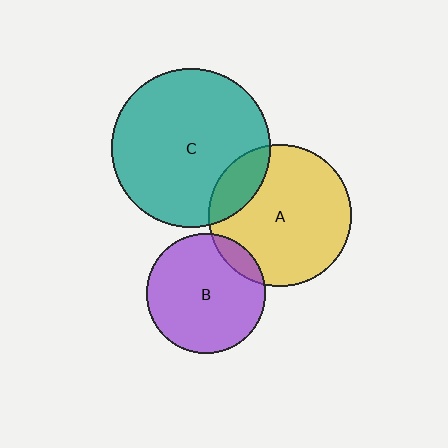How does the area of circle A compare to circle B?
Approximately 1.4 times.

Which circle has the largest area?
Circle C (teal).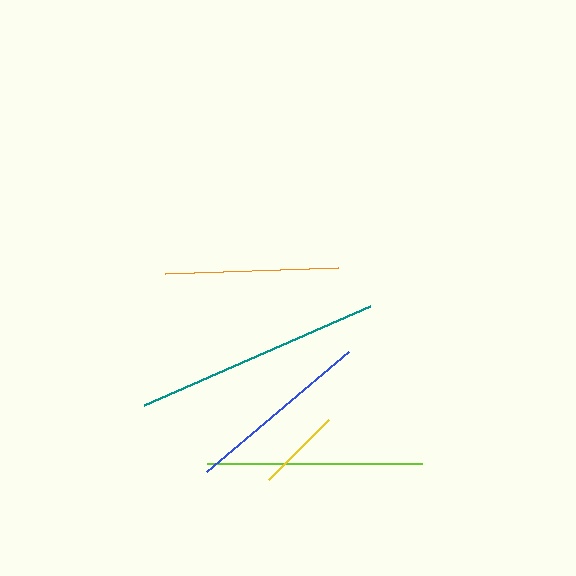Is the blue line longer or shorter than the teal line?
The teal line is longer than the blue line.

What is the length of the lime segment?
The lime segment is approximately 216 pixels long.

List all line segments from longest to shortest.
From longest to shortest: teal, lime, blue, orange, yellow.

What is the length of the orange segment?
The orange segment is approximately 173 pixels long.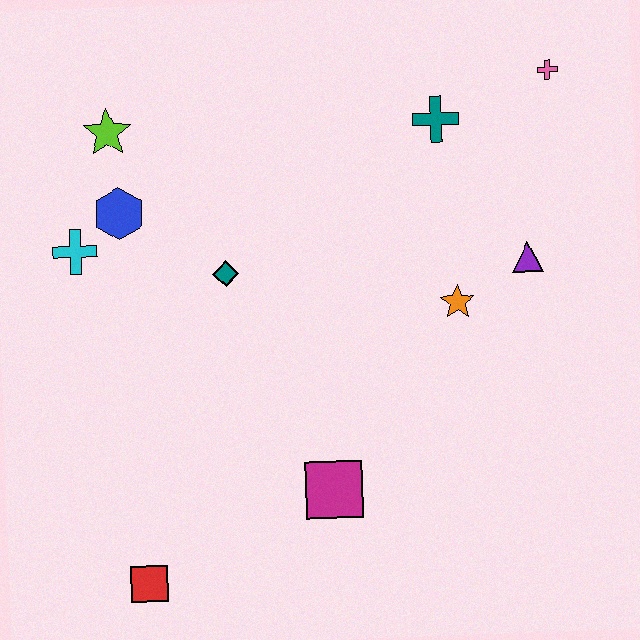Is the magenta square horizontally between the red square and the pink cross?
Yes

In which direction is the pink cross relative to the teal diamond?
The pink cross is to the right of the teal diamond.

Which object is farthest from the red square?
The pink cross is farthest from the red square.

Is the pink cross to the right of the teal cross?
Yes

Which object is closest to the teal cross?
The pink cross is closest to the teal cross.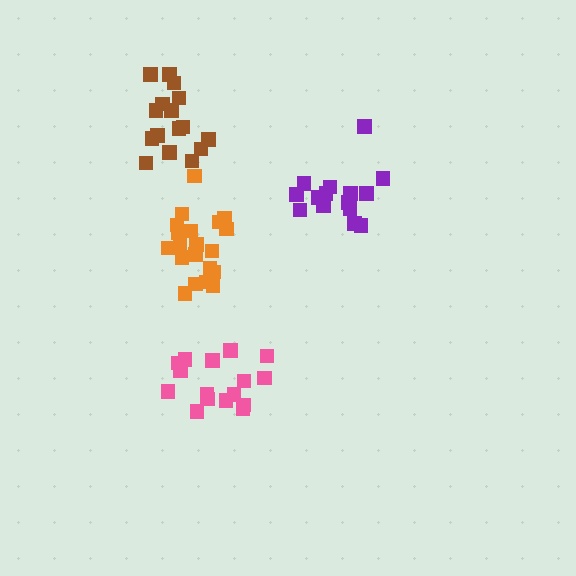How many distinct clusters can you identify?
There are 4 distinct clusters.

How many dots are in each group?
Group 1: 15 dots, Group 2: 16 dots, Group 3: 20 dots, Group 4: 16 dots (67 total).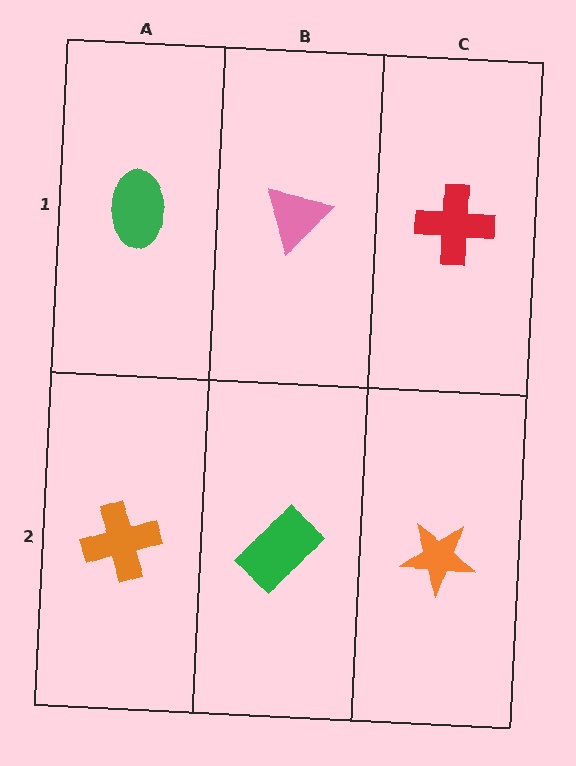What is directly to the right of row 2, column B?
An orange star.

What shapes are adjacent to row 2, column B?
A pink triangle (row 1, column B), an orange cross (row 2, column A), an orange star (row 2, column C).